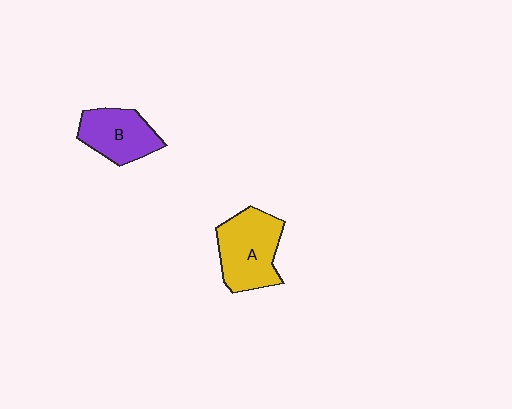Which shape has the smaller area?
Shape B (purple).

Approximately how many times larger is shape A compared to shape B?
Approximately 1.3 times.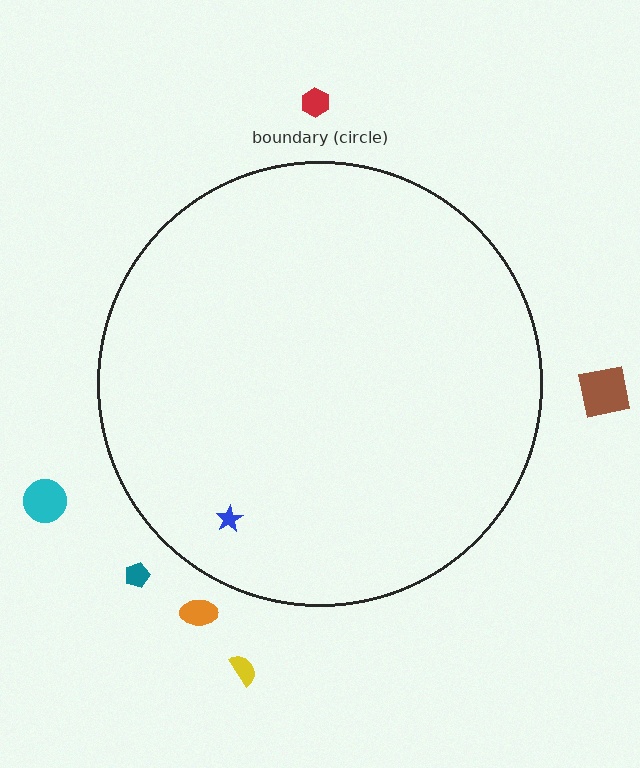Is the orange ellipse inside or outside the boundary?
Outside.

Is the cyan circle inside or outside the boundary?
Outside.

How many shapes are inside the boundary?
1 inside, 6 outside.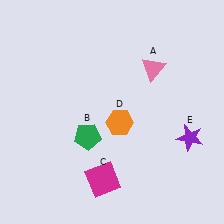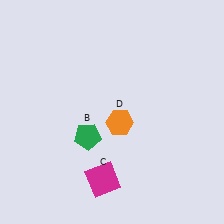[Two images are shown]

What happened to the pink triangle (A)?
The pink triangle (A) was removed in Image 2. It was in the top-right area of Image 1.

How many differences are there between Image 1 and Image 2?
There are 2 differences between the two images.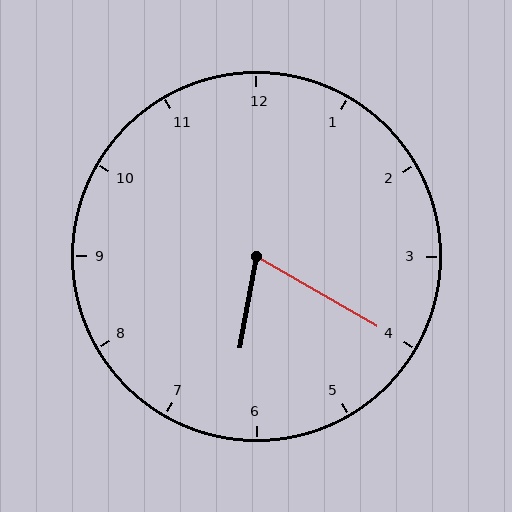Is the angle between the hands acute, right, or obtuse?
It is acute.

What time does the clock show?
6:20.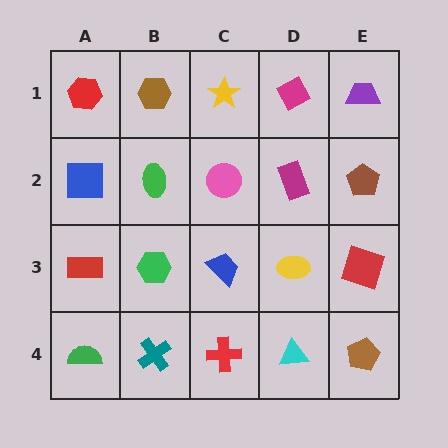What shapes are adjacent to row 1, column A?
A blue square (row 2, column A), a brown hexagon (row 1, column B).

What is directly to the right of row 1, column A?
A brown hexagon.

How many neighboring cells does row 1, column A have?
2.